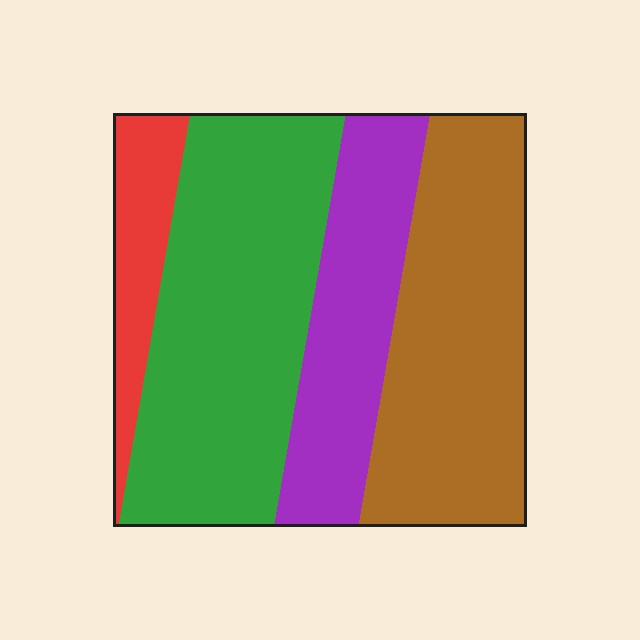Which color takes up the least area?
Red, at roughly 10%.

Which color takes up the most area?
Green, at roughly 40%.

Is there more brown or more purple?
Brown.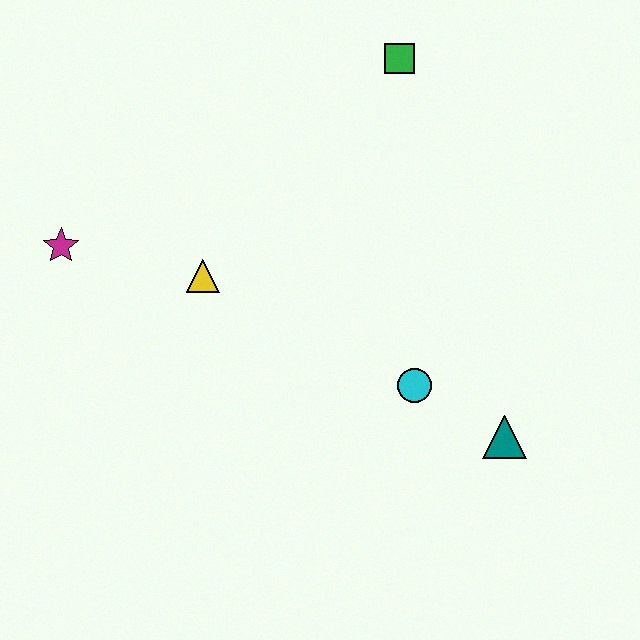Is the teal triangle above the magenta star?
No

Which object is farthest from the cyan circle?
The magenta star is farthest from the cyan circle.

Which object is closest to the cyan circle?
The teal triangle is closest to the cyan circle.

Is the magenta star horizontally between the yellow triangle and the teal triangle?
No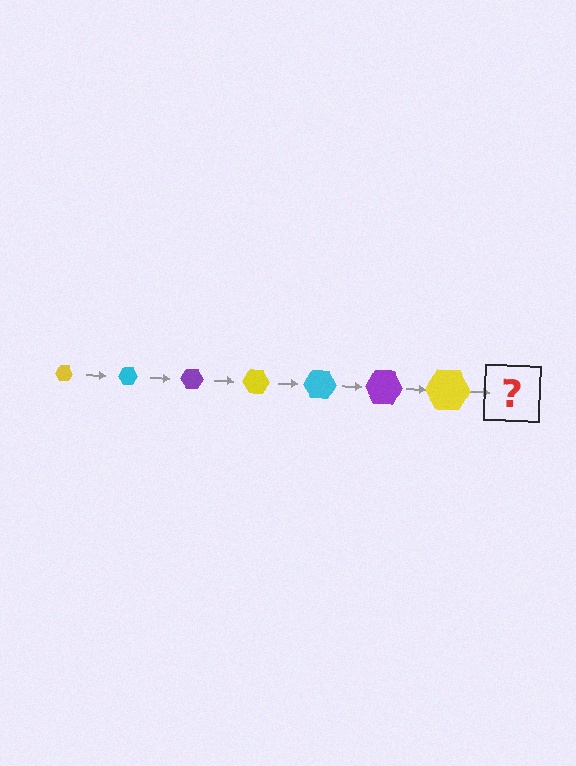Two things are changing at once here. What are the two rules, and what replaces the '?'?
The two rules are that the hexagon grows larger each step and the color cycles through yellow, cyan, and purple. The '?' should be a cyan hexagon, larger than the previous one.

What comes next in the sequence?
The next element should be a cyan hexagon, larger than the previous one.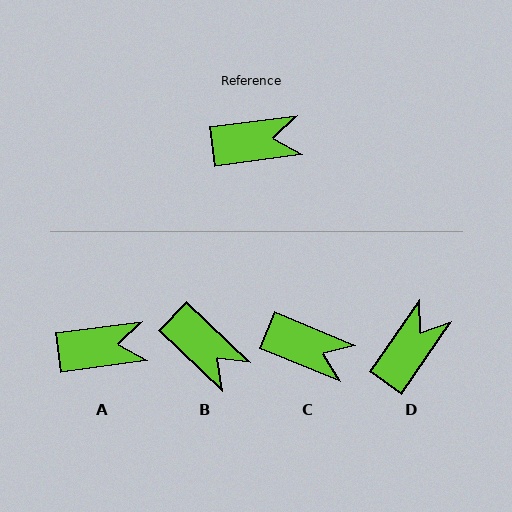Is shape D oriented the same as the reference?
No, it is off by about 48 degrees.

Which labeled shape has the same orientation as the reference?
A.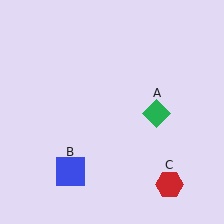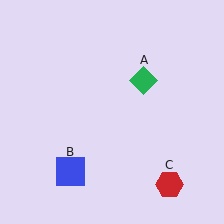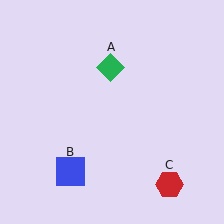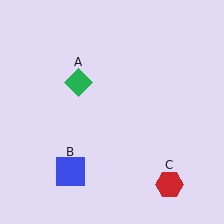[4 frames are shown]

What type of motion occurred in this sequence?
The green diamond (object A) rotated counterclockwise around the center of the scene.